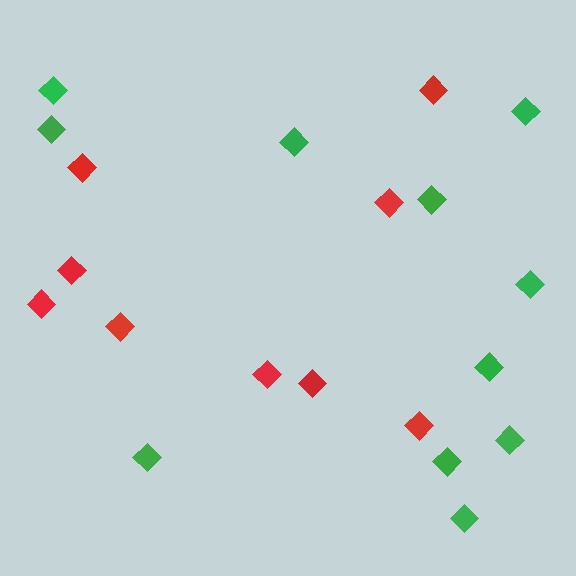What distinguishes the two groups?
There are 2 groups: one group of red diamonds (9) and one group of green diamonds (11).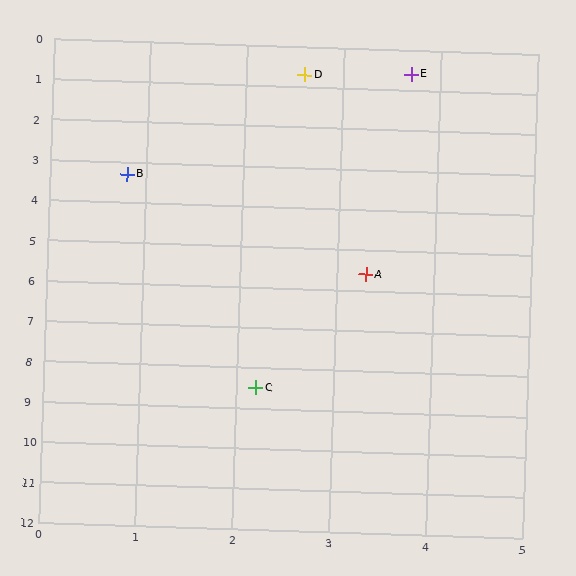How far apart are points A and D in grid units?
Points A and D are about 4.9 grid units apart.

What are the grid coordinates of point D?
Point D is at approximately (2.6, 0.7).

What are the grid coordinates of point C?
Point C is at approximately (2.2, 8.5).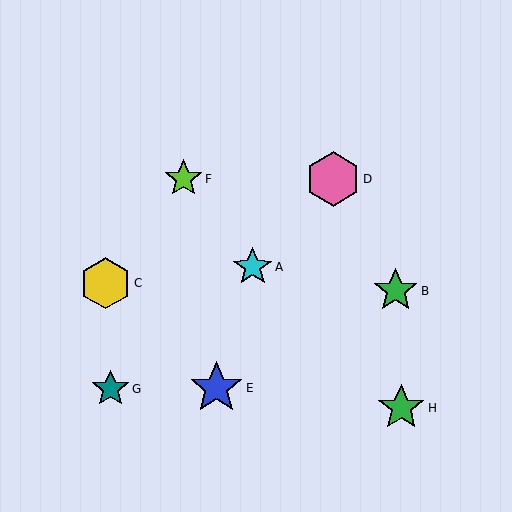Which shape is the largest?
The pink hexagon (labeled D) is the largest.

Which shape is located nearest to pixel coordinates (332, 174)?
The pink hexagon (labeled D) at (333, 179) is nearest to that location.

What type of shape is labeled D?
Shape D is a pink hexagon.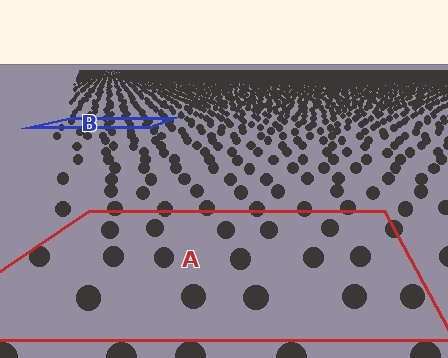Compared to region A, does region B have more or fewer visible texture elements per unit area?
Region B has more texture elements per unit area — they are packed more densely because it is farther away.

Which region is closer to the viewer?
Region A is closer. The texture elements there are larger and more spread out.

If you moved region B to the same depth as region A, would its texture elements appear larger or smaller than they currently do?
They would appear larger. At a closer depth, the same texture elements are projected at a bigger on-screen size.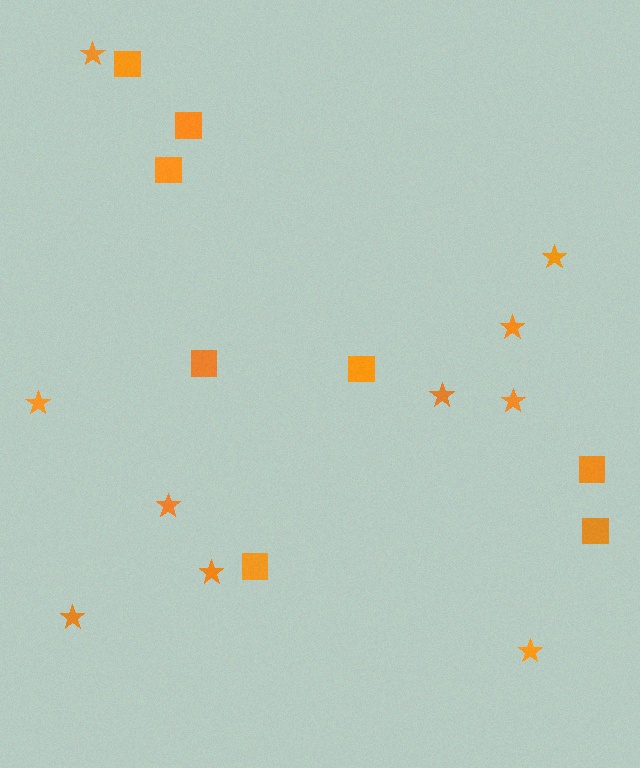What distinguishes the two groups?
There are 2 groups: one group of stars (10) and one group of squares (8).